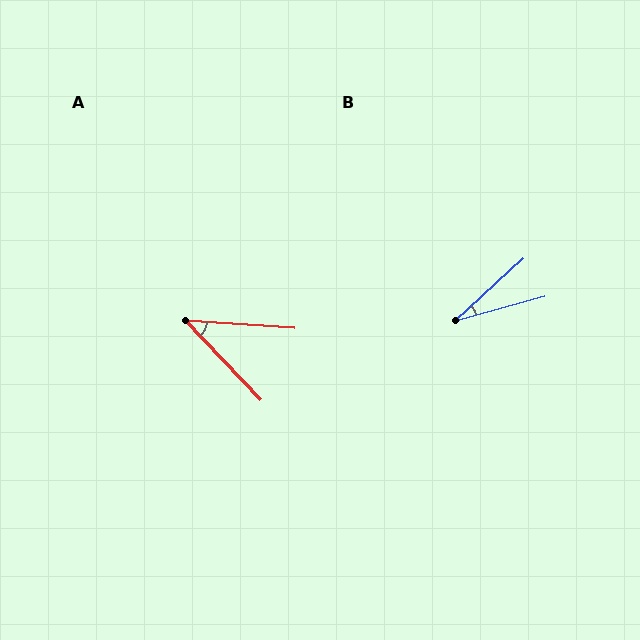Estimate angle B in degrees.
Approximately 27 degrees.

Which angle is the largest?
A, at approximately 42 degrees.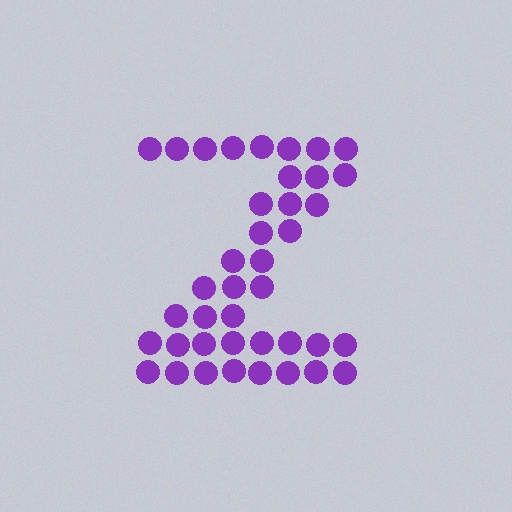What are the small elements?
The small elements are circles.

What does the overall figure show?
The overall figure shows the letter Z.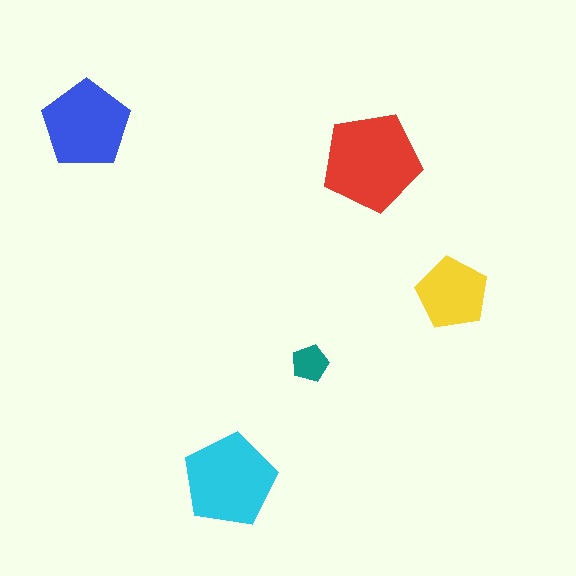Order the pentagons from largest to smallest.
the red one, the cyan one, the blue one, the yellow one, the teal one.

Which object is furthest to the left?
The blue pentagon is leftmost.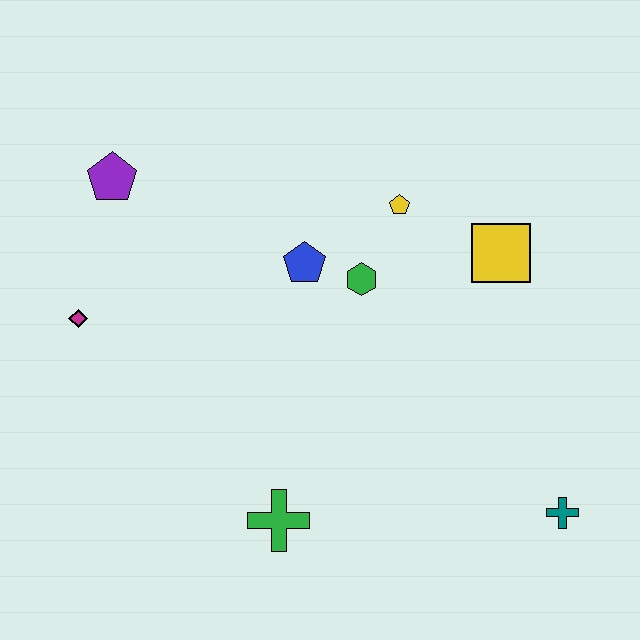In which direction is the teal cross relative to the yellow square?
The teal cross is below the yellow square.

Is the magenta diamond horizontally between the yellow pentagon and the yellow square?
No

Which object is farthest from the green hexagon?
The teal cross is farthest from the green hexagon.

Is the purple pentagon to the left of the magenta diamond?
No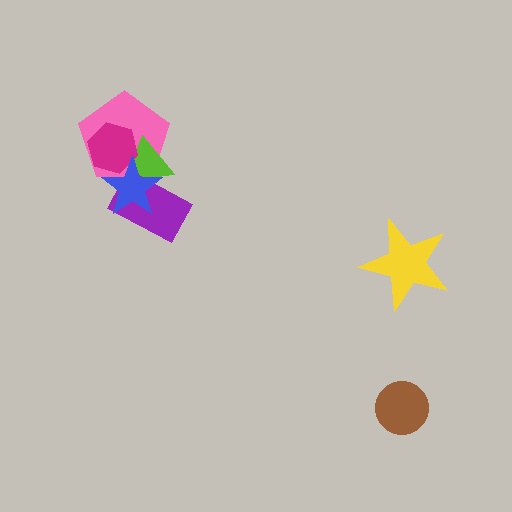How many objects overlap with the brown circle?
0 objects overlap with the brown circle.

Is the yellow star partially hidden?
No, no other shape covers it.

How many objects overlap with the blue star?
4 objects overlap with the blue star.